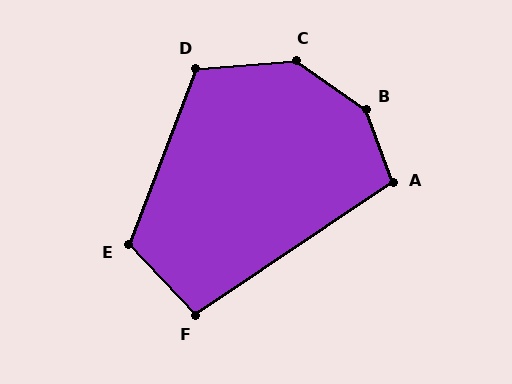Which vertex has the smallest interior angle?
F, at approximately 99 degrees.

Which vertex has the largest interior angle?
B, at approximately 146 degrees.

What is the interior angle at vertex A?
Approximately 104 degrees (obtuse).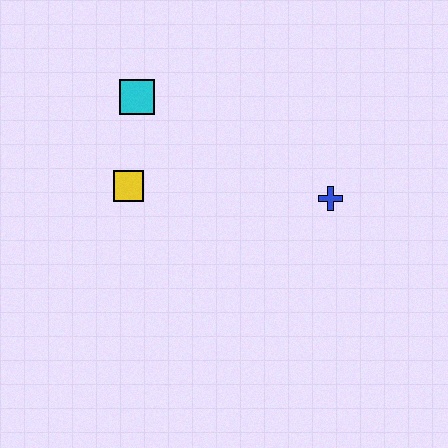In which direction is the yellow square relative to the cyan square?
The yellow square is below the cyan square.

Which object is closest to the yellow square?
The cyan square is closest to the yellow square.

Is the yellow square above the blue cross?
Yes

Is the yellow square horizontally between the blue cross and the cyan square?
No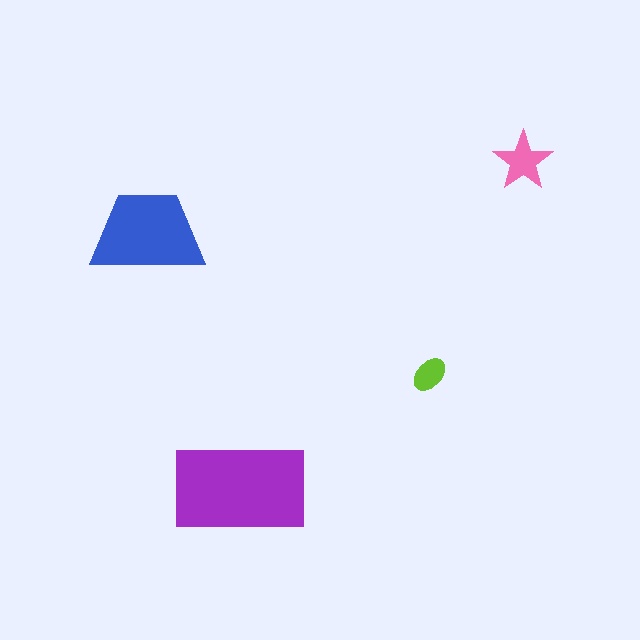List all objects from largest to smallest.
The purple rectangle, the blue trapezoid, the pink star, the lime ellipse.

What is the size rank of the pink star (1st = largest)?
3rd.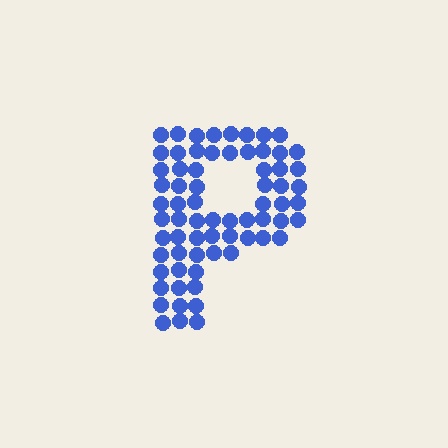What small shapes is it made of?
It is made of small circles.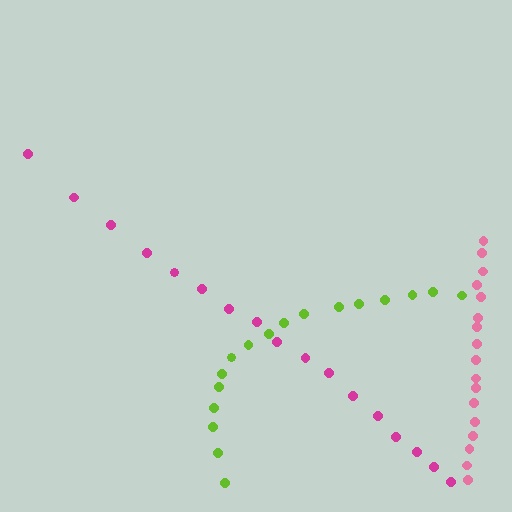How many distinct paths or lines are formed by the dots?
There are 3 distinct paths.